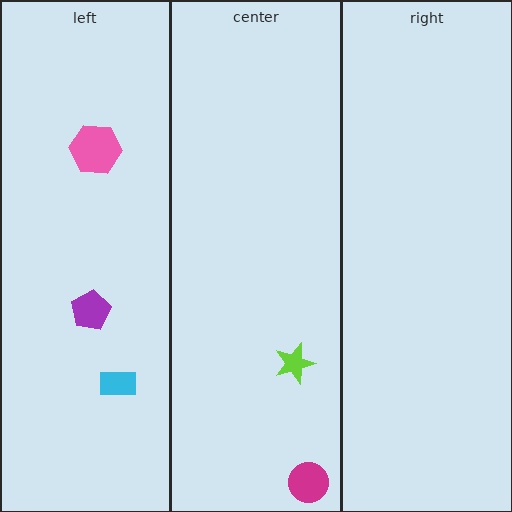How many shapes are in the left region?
3.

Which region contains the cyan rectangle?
The left region.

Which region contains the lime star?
The center region.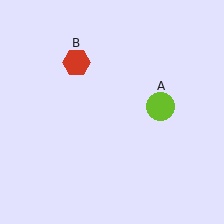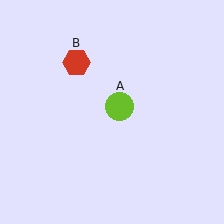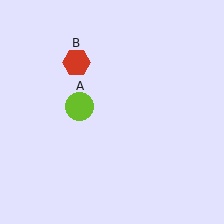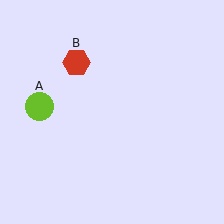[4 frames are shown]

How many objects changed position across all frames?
1 object changed position: lime circle (object A).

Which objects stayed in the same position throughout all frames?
Red hexagon (object B) remained stationary.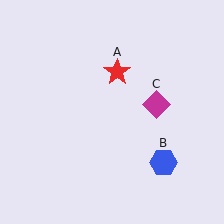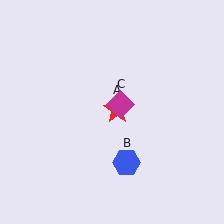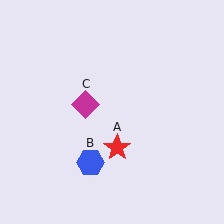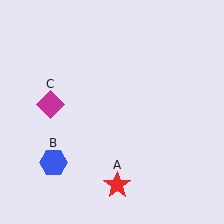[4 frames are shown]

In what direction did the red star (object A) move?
The red star (object A) moved down.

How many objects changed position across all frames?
3 objects changed position: red star (object A), blue hexagon (object B), magenta diamond (object C).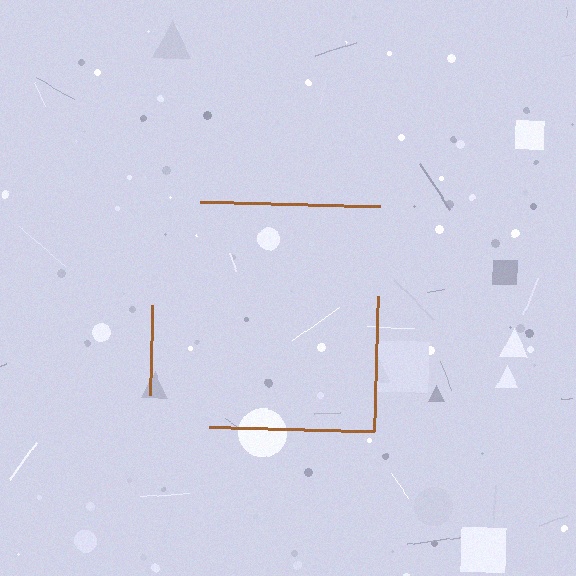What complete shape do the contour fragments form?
The contour fragments form a square.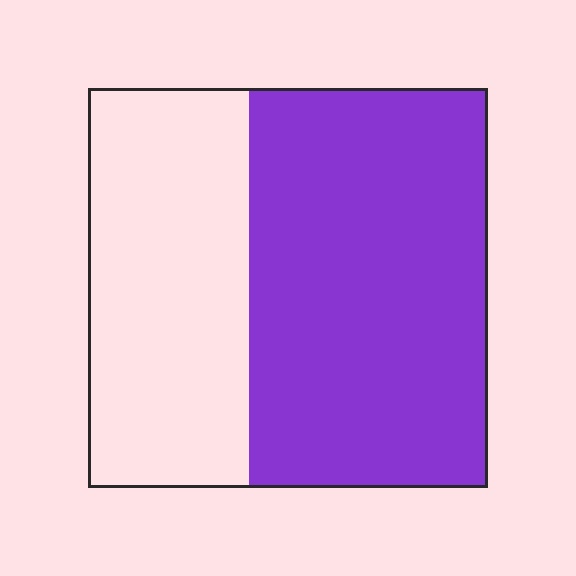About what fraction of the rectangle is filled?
About three fifths (3/5).